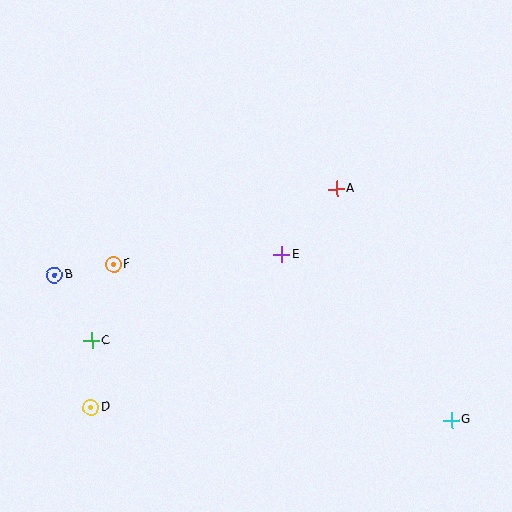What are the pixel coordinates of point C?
Point C is at (92, 341).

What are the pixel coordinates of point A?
Point A is at (336, 189).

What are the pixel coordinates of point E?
Point E is at (282, 255).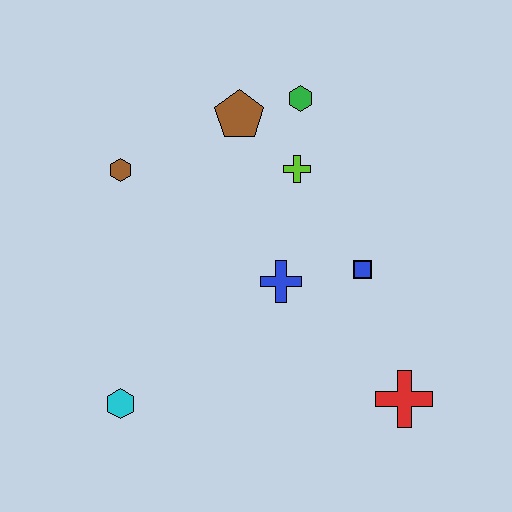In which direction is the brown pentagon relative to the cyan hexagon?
The brown pentagon is above the cyan hexagon.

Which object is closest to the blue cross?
The blue square is closest to the blue cross.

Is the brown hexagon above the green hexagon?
No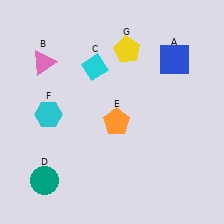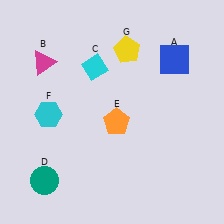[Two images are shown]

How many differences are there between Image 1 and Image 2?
There is 1 difference between the two images.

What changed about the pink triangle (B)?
In Image 1, B is pink. In Image 2, it changed to magenta.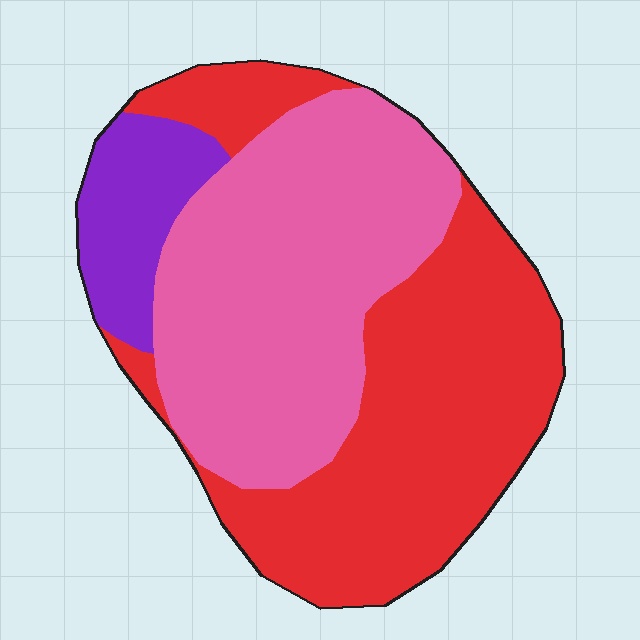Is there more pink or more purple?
Pink.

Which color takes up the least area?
Purple, at roughly 10%.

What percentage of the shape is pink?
Pink takes up between a quarter and a half of the shape.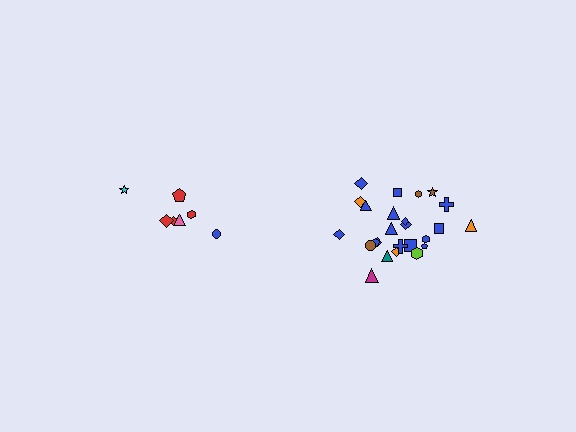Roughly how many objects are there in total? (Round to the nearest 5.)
Roughly 30 objects in total.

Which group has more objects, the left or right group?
The right group.